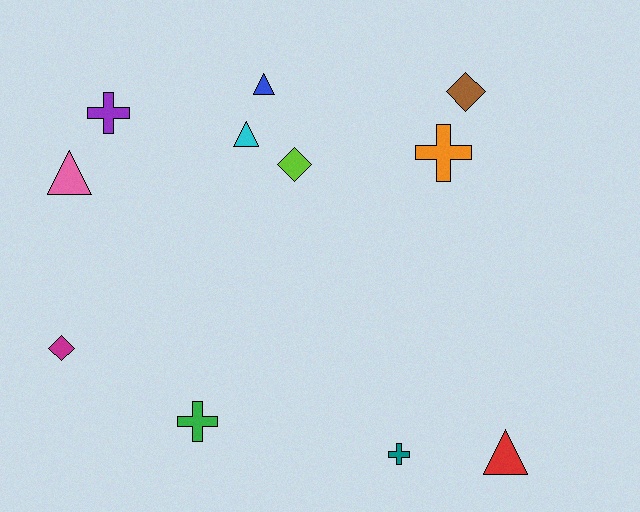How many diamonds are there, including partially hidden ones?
There are 3 diamonds.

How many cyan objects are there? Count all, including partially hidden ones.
There is 1 cyan object.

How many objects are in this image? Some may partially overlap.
There are 11 objects.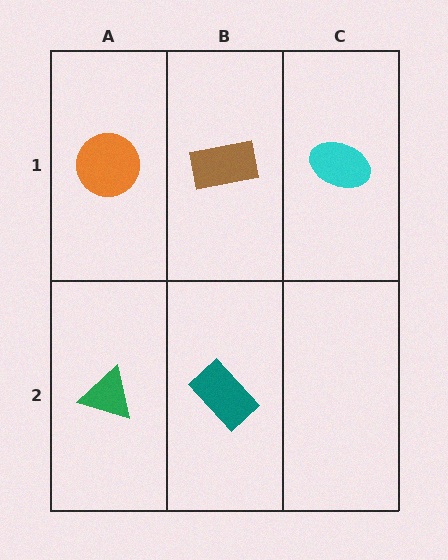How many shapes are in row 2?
2 shapes.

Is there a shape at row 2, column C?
No, that cell is empty.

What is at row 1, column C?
A cyan ellipse.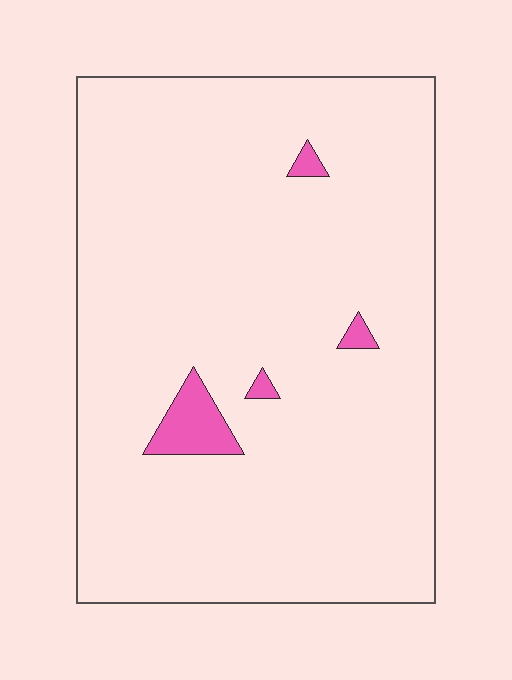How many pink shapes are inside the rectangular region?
4.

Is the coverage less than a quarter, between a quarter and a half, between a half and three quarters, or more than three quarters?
Less than a quarter.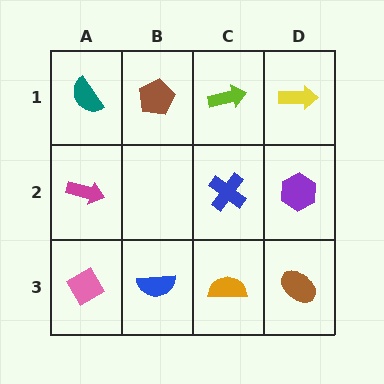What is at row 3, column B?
A blue semicircle.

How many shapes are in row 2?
3 shapes.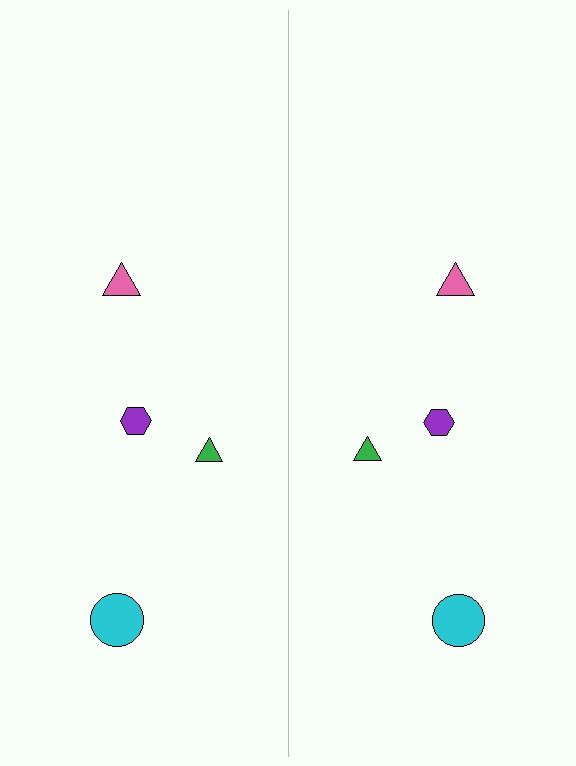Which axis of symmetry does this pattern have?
The pattern has a vertical axis of symmetry running through the center of the image.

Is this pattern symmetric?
Yes, this pattern has bilateral (reflection) symmetry.